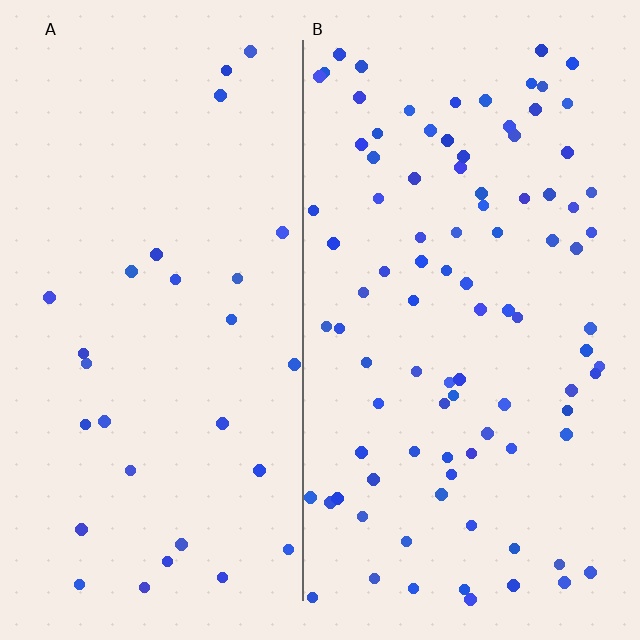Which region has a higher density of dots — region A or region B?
B (the right).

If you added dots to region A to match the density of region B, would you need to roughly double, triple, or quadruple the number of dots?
Approximately triple.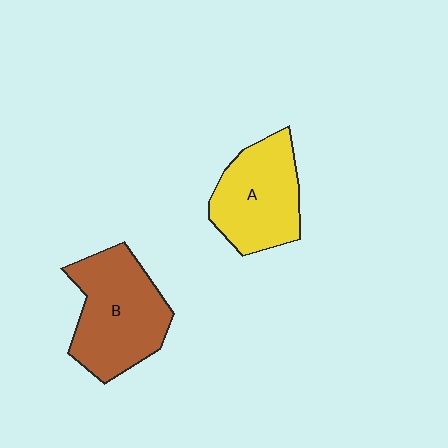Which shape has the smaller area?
Shape A (yellow).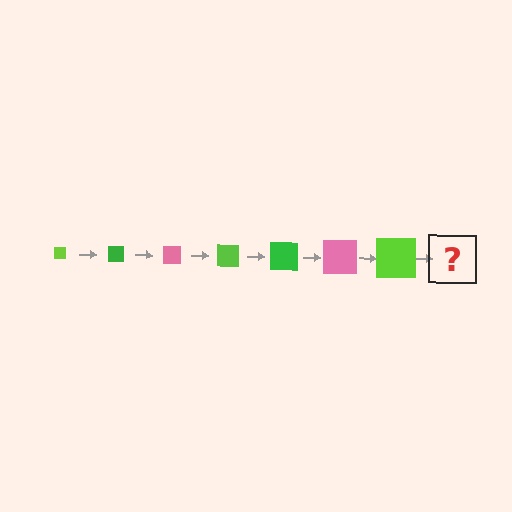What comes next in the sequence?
The next element should be a green square, larger than the previous one.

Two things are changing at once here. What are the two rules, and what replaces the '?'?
The two rules are that the square grows larger each step and the color cycles through lime, green, and pink. The '?' should be a green square, larger than the previous one.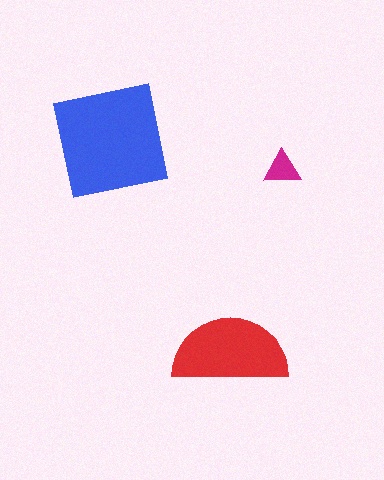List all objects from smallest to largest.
The magenta triangle, the red semicircle, the blue square.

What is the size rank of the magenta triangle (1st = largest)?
3rd.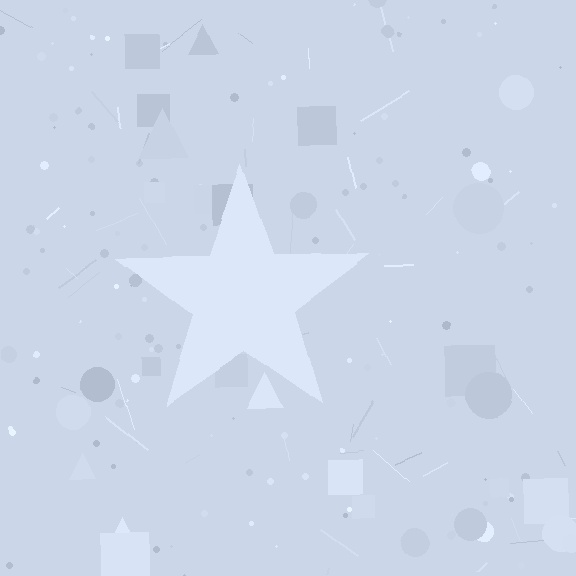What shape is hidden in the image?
A star is hidden in the image.